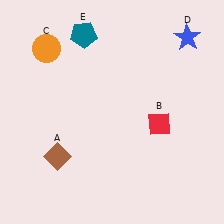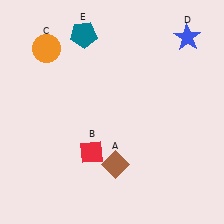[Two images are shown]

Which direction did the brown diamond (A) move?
The brown diamond (A) moved right.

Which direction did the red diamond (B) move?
The red diamond (B) moved left.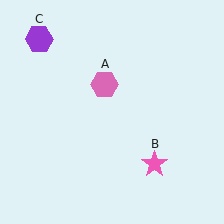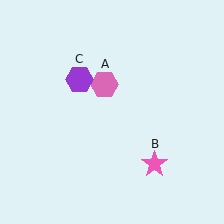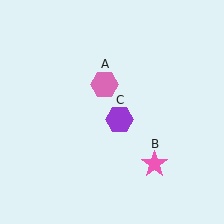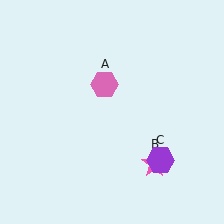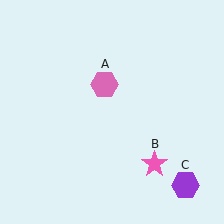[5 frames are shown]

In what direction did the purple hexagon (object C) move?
The purple hexagon (object C) moved down and to the right.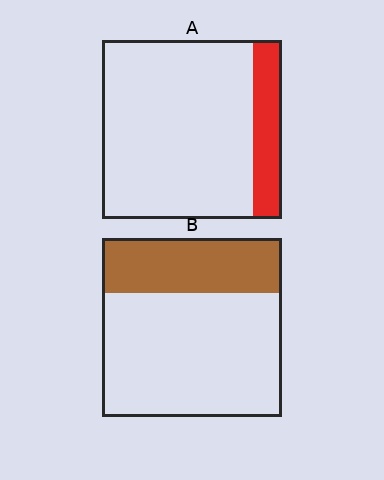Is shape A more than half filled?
No.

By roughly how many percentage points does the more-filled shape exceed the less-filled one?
By roughly 15 percentage points (B over A).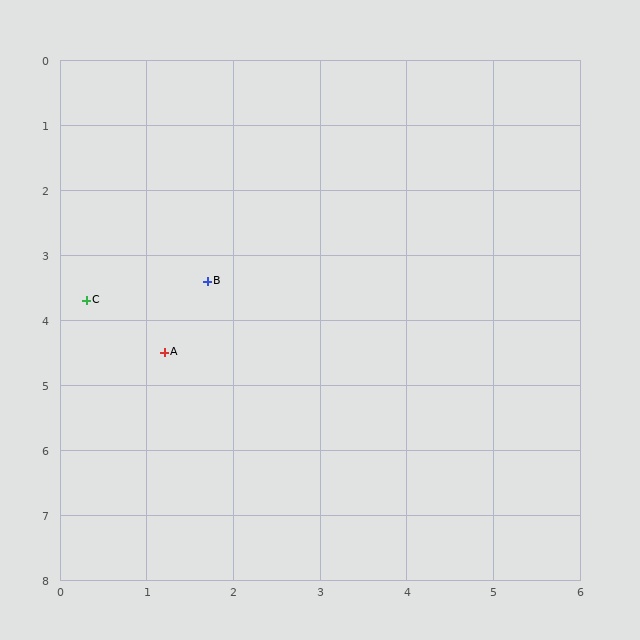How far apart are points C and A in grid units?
Points C and A are about 1.2 grid units apart.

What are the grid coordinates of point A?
Point A is at approximately (1.2, 4.5).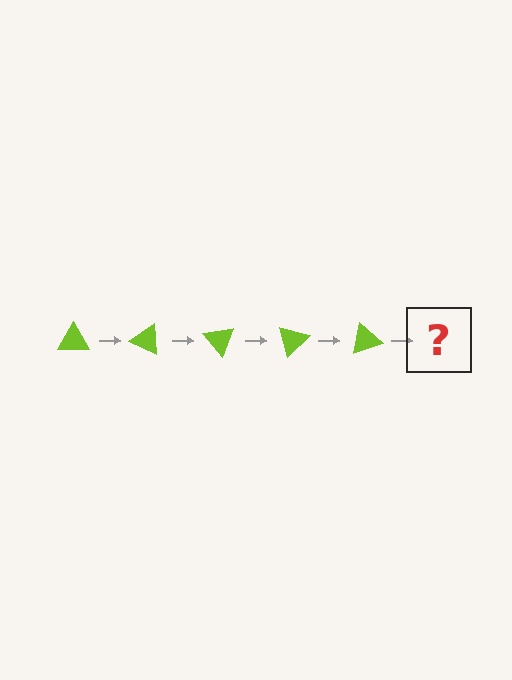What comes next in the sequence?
The next element should be a lime triangle rotated 125 degrees.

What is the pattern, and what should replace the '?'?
The pattern is that the triangle rotates 25 degrees each step. The '?' should be a lime triangle rotated 125 degrees.